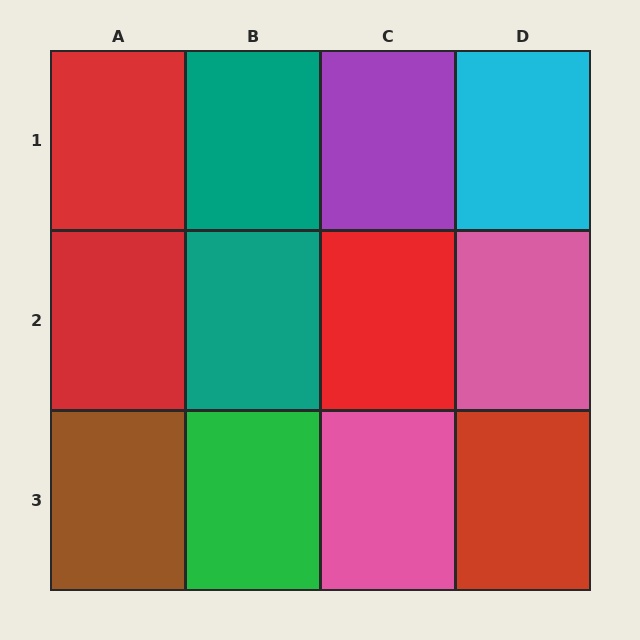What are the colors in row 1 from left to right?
Red, teal, purple, cyan.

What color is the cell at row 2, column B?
Teal.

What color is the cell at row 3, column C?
Pink.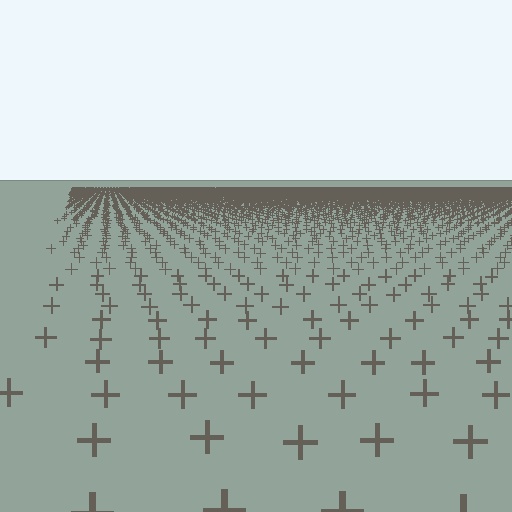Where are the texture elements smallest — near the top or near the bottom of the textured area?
Near the top.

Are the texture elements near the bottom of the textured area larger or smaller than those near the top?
Larger. Near the bottom, elements are closer to the viewer and appear at a bigger on-screen size.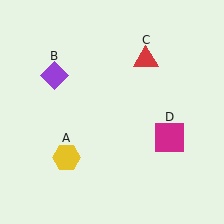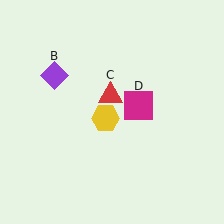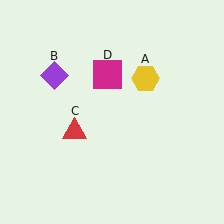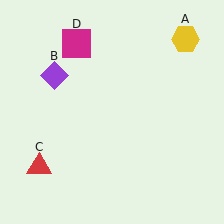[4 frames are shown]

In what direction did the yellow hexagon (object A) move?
The yellow hexagon (object A) moved up and to the right.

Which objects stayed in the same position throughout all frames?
Purple diamond (object B) remained stationary.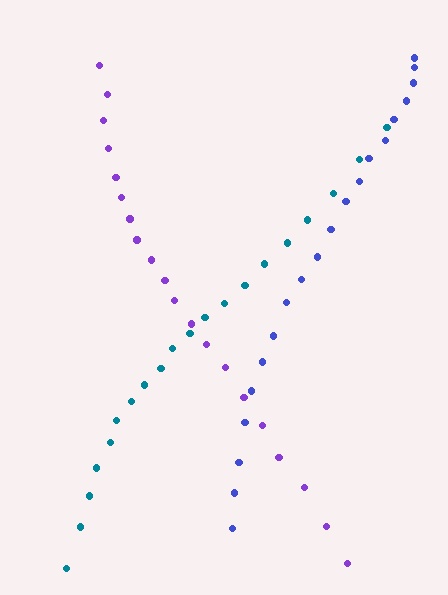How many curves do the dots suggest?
There are 3 distinct paths.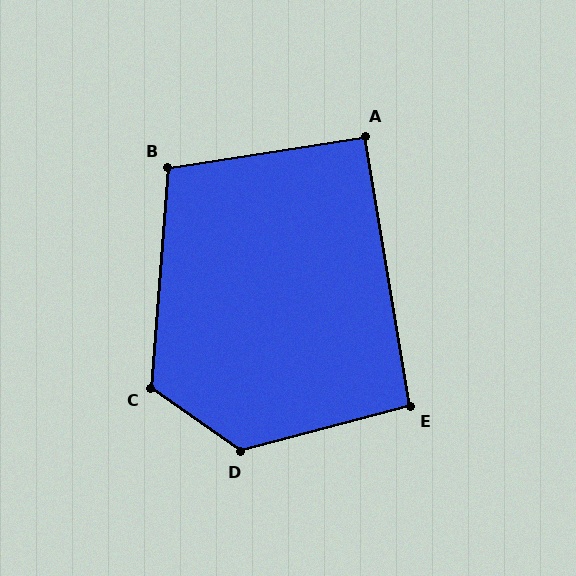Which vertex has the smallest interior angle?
A, at approximately 90 degrees.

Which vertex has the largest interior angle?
D, at approximately 130 degrees.